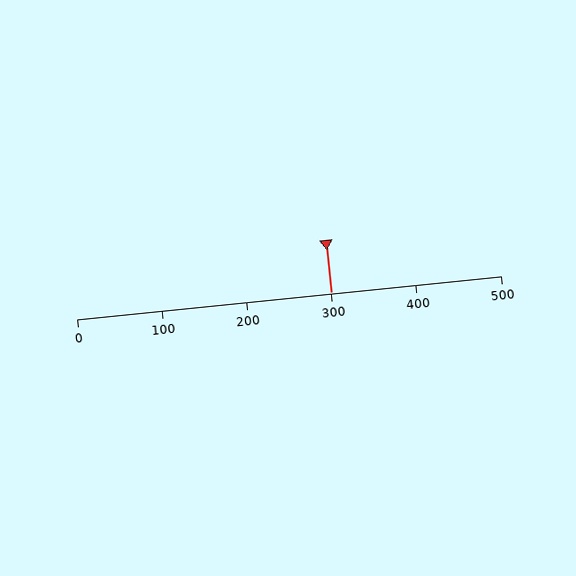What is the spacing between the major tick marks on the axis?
The major ticks are spaced 100 apart.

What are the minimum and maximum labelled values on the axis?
The axis runs from 0 to 500.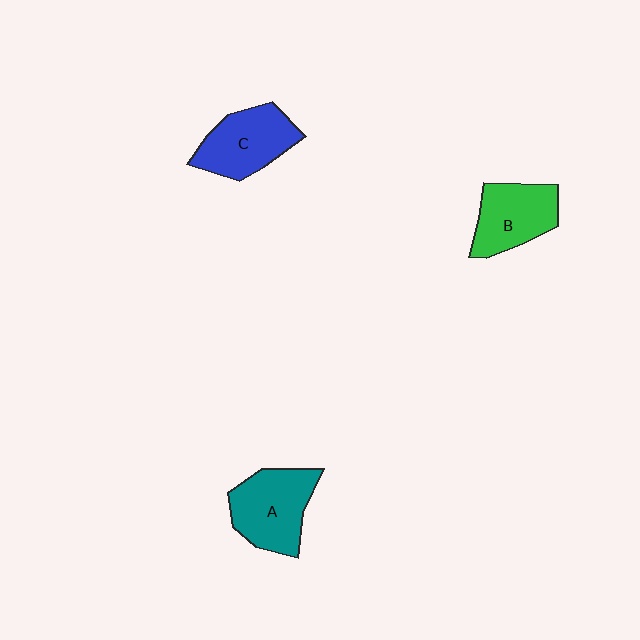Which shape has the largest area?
Shape A (teal).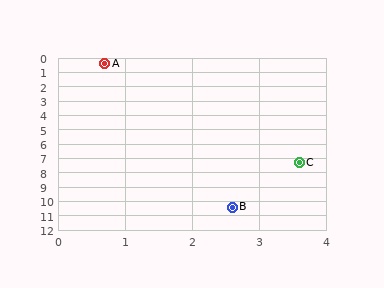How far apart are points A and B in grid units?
Points A and B are about 10.2 grid units apart.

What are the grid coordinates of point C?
Point C is at approximately (3.6, 7.3).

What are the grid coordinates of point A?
Point A is at approximately (0.7, 0.4).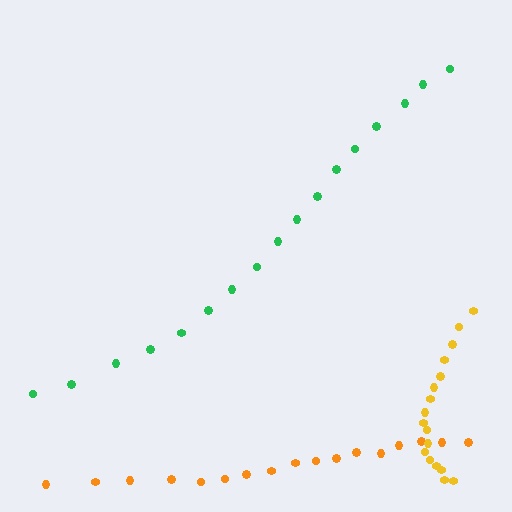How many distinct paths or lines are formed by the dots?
There are 3 distinct paths.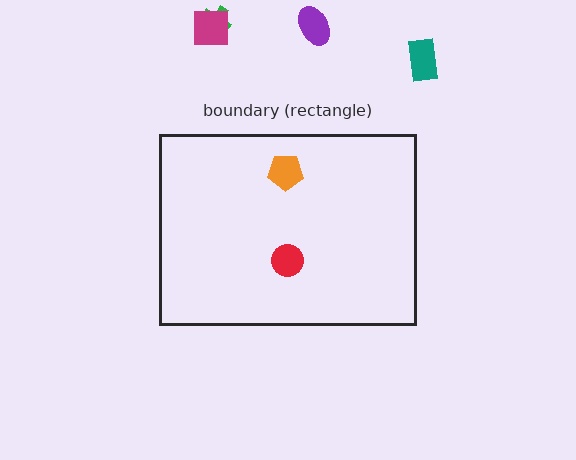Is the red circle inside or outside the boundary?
Inside.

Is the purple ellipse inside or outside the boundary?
Outside.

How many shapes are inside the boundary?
2 inside, 4 outside.